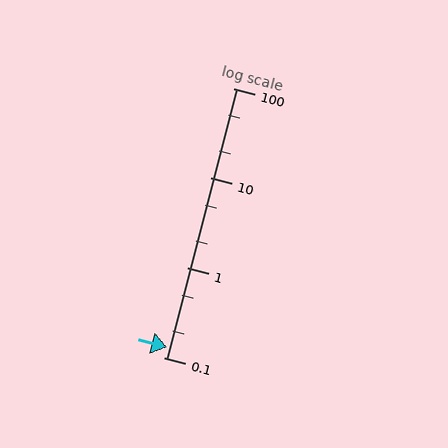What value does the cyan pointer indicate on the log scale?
The pointer indicates approximately 0.13.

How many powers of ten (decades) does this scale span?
The scale spans 3 decades, from 0.1 to 100.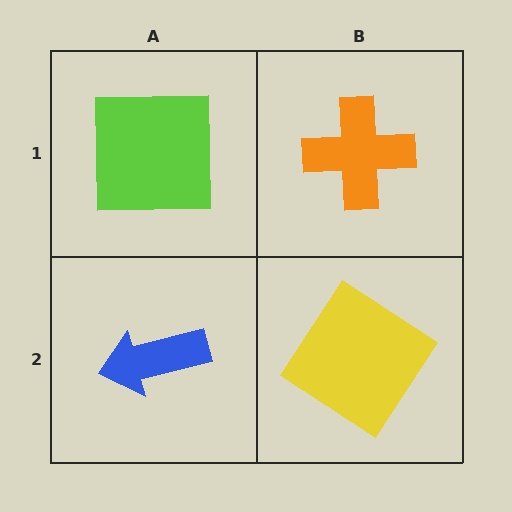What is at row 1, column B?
An orange cross.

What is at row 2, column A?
A blue arrow.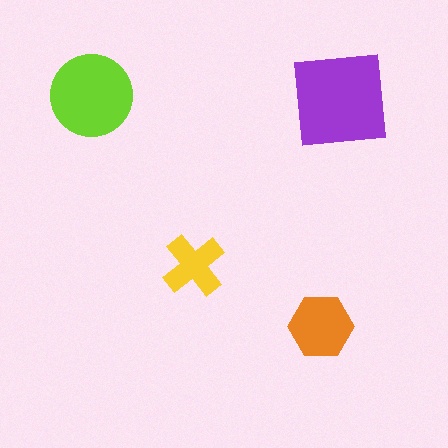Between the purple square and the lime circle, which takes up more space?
The purple square.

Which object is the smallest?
The yellow cross.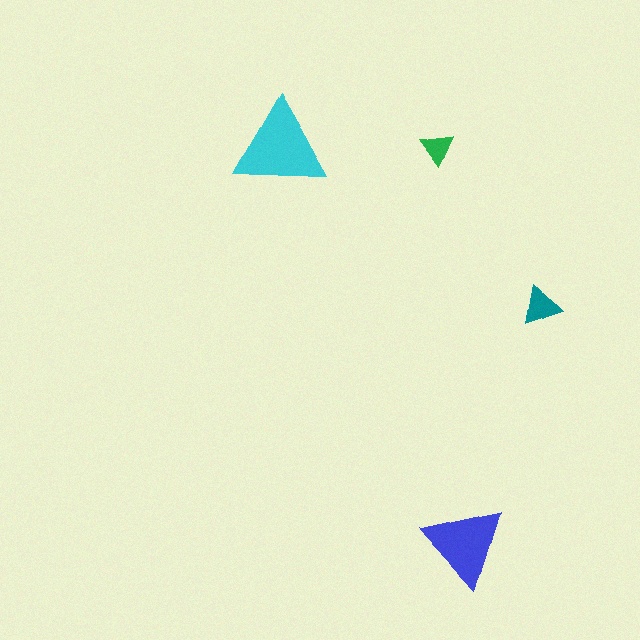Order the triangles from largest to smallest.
the cyan one, the blue one, the teal one, the green one.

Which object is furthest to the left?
The cyan triangle is leftmost.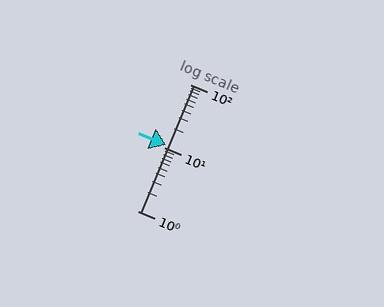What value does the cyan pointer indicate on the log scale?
The pointer indicates approximately 11.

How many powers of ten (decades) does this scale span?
The scale spans 2 decades, from 1 to 100.